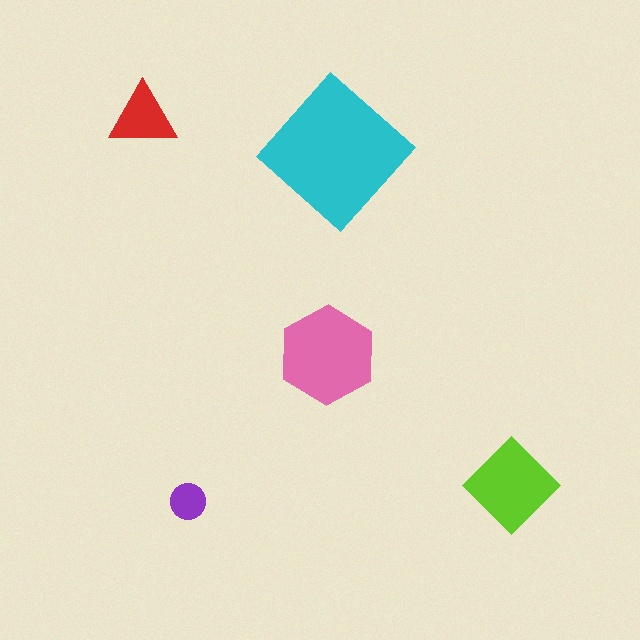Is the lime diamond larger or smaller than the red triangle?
Larger.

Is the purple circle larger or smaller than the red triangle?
Smaller.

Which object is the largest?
The cyan diamond.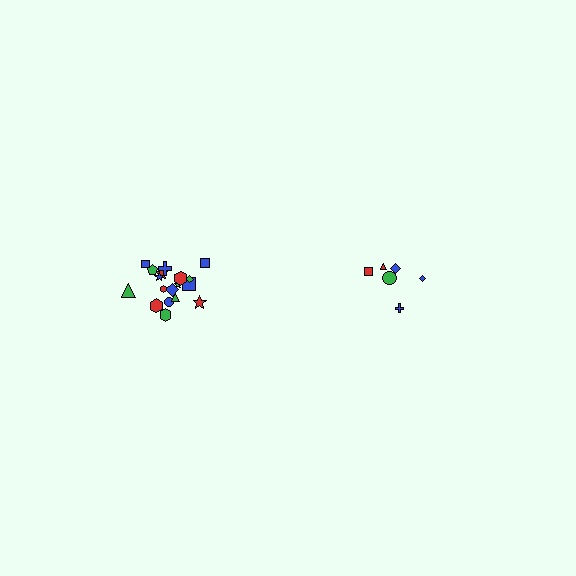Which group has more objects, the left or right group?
The left group.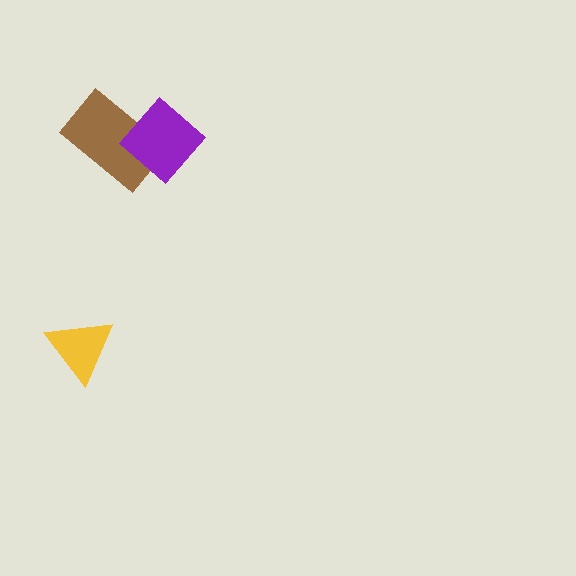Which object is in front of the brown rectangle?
The purple diamond is in front of the brown rectangle.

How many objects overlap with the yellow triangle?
0 objects overlap with the yellow triangle.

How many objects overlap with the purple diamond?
1 object overlaps with the purple diamond.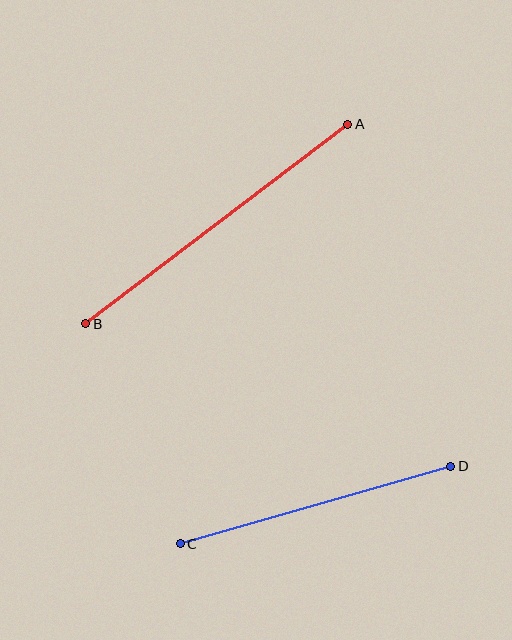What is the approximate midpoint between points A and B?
The midpoint is at approximately (217, 224) pixels.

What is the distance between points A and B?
The distance is approximately 330 pixels.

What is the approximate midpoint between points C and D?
The midpoint is at approximately (315, 505) pixels.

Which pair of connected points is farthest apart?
Points A and B are farthest apart.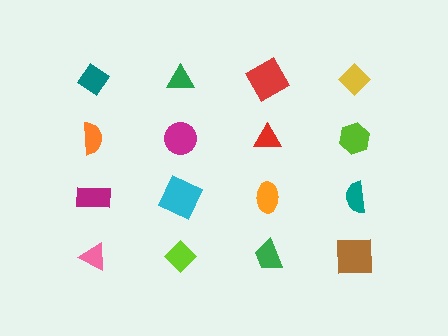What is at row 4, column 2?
A lime diamond.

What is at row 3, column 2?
A cyan square.